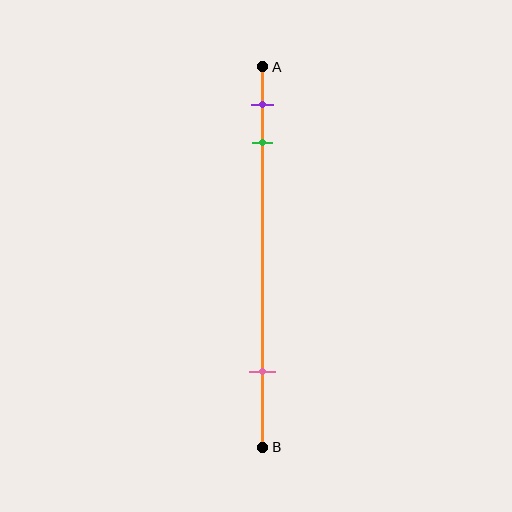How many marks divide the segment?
There are 3 marks dividing the segment.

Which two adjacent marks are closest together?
The purple and green marks are the closest adjacent pair.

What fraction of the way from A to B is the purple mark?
The purple mark is approximately 10% (0.1) of the way from A to B.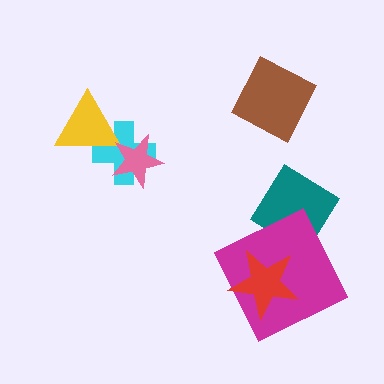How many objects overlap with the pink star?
1 object overlaps with the pink star.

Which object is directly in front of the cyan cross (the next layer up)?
The yellow triangle is directly in front of the cyan cross.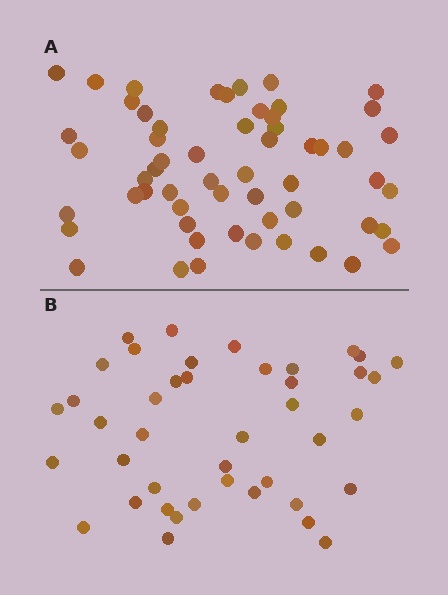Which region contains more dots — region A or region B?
Region A (the top region) has more dots.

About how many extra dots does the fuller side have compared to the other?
Region A has approximately 15 more dots than region B.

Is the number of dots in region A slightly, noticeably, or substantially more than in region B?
Region A has noticeably more, but not dramatically so. The ratio is roughly 1.4 to 1.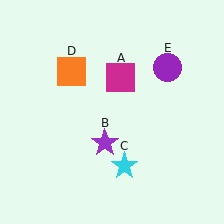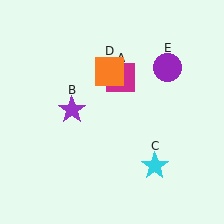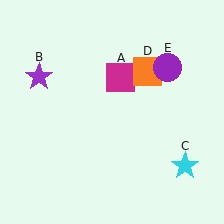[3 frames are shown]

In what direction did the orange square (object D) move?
The orange square (object D) moved right.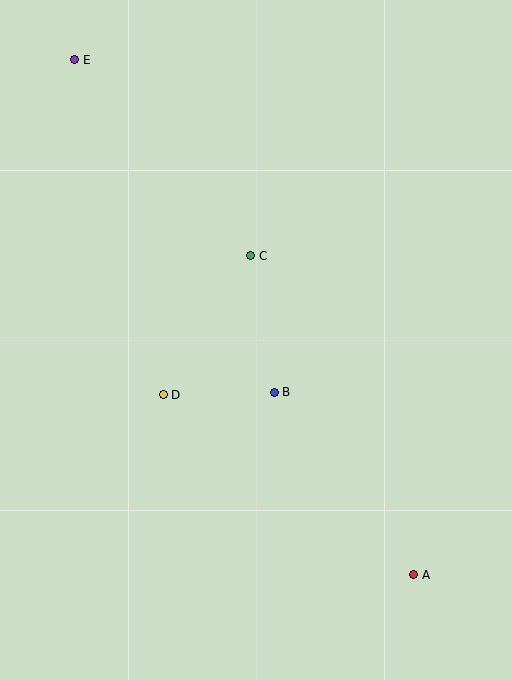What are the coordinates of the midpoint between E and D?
The midpoint between E and D is at (119, 227).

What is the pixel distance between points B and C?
The distance between B and C is 139 pixels.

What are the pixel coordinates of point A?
Point A is at (414, 575).